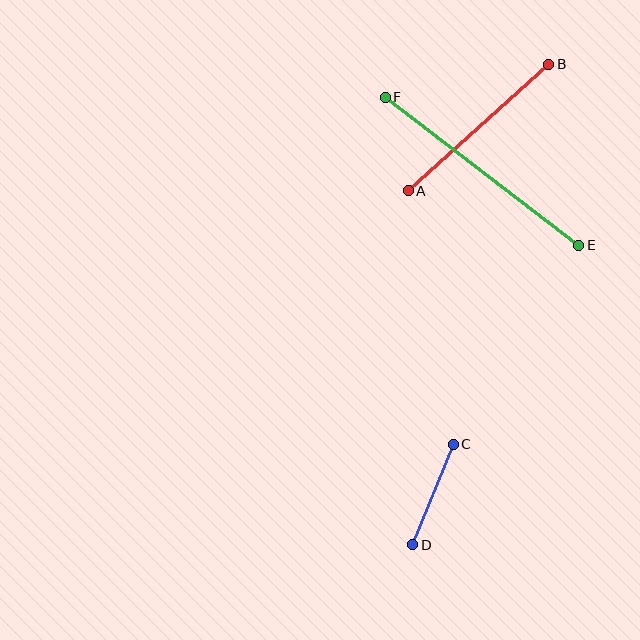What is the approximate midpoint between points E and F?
The midpoint is at approximately (482, 171) pixels.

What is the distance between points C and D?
The distance is approximately 108 pixels.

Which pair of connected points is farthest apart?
Points E and F are farthest apart.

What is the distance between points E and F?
The distance is approximately 244 pixels.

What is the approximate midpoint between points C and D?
The midpoint is at approximately (433, 494) pixels.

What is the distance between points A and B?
The distance is approximately 189 pixels.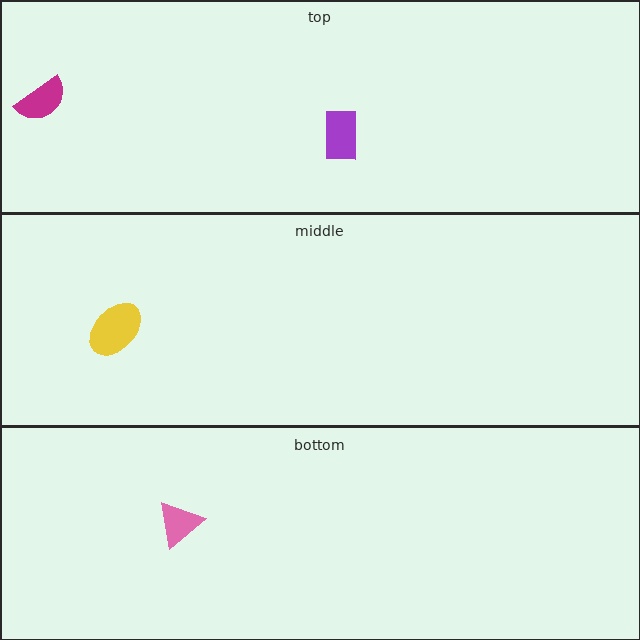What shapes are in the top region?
The purple rectangle, the magenta semicircle.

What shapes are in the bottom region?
The pink triangle.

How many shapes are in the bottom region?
1.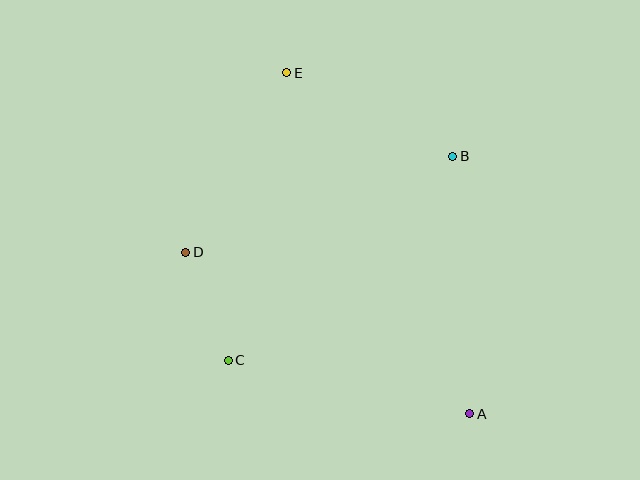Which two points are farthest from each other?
Points A and E are farthest from each other.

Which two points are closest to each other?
Points C and D are closest to each other.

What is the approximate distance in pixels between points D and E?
The distance between D and E is approximately 206 pixels.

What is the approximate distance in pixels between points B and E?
The distance between B and E is approximately 186 pixels.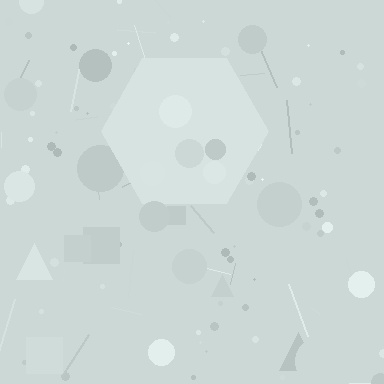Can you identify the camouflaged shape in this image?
The camouflaged shape is a hexagon.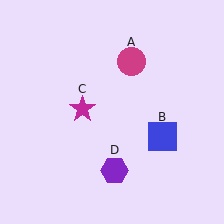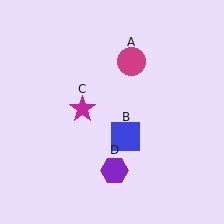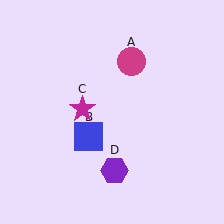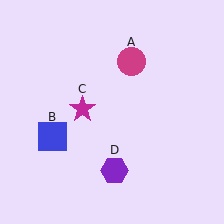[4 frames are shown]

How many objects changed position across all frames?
1 object changed position: blue square (object B).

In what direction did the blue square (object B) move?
The blue square (object B) moved left.